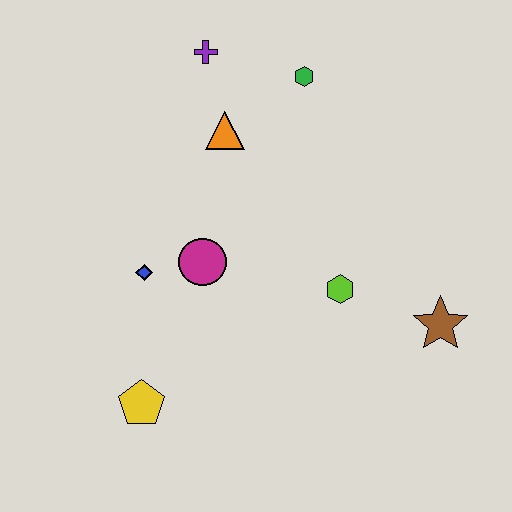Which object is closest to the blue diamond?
The magenta circle is closest to the blue diamond.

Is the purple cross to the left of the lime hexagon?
Yes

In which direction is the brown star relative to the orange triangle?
The brown star is to the right of the orange triangle.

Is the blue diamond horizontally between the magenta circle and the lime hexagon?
No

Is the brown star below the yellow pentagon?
No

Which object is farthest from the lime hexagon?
The purple cross is farthest from the lime hexagon.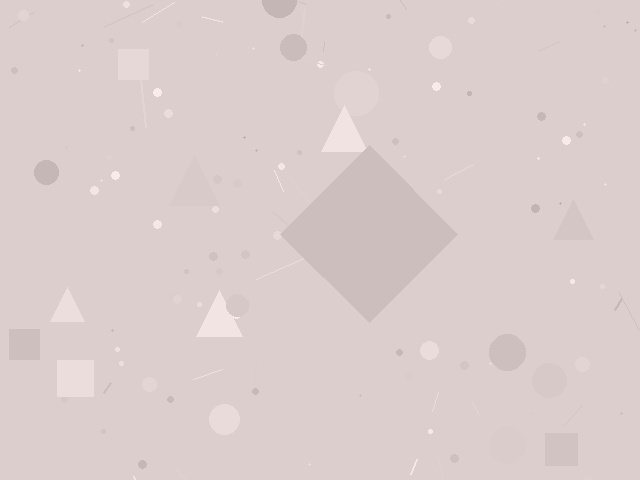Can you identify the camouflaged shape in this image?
The camouflaged shape is a diamond.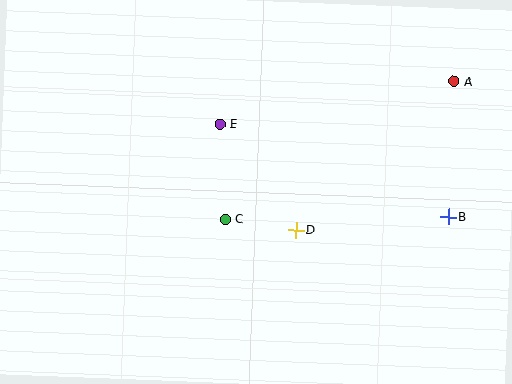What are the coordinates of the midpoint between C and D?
The midpoint between C and D is at (260, 224).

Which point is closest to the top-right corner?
Point A is closest to the top-right corner.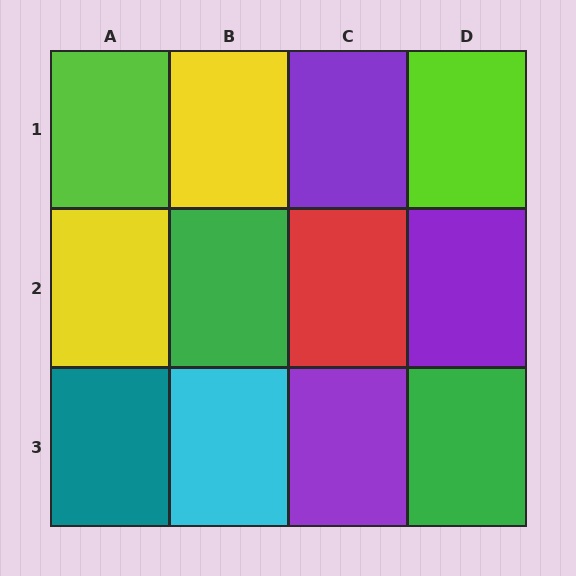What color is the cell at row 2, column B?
Green.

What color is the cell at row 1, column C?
Purple.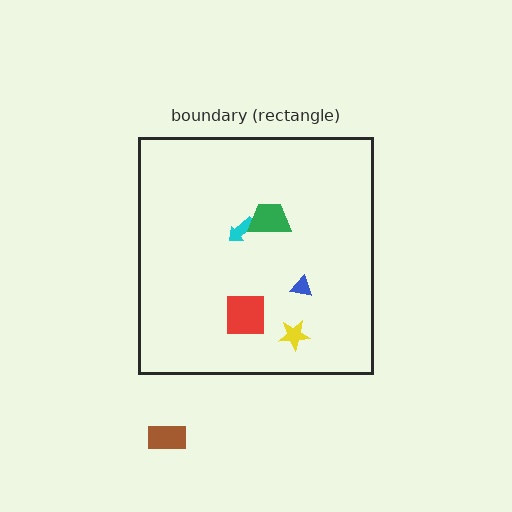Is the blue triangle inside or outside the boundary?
Inside.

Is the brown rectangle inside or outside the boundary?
Outside.